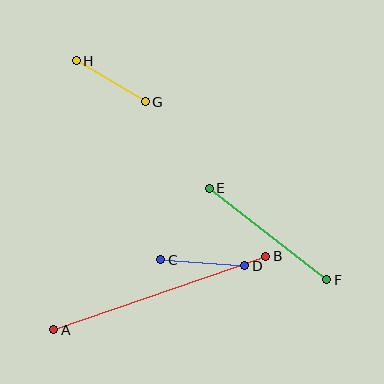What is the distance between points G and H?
The distance is approximately 80 pixels.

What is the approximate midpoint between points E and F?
The midpoint is at approximately (268, 234) pixels.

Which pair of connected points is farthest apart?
Points A and B are farthest apart.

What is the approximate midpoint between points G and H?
The midpoint is at approximately (111, 81) pixels.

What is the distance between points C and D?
The distance is approximately 84 pixels.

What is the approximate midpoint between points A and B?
The midpoint is at approximately (160, 293) pixels.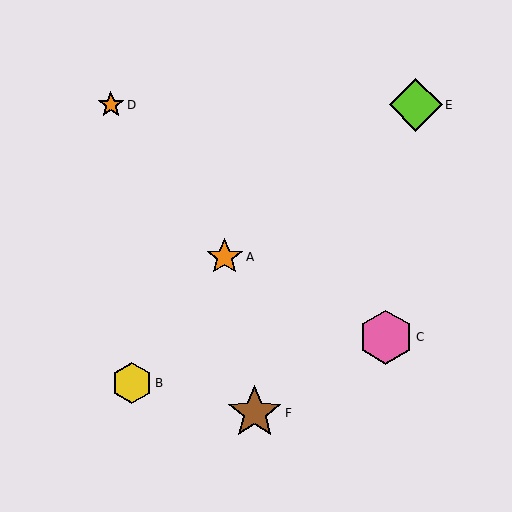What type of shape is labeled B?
Shape B is a yellow hexagon.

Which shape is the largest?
The pink hexagon (labeled C) is the largest.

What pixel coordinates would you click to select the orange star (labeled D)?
Click at (111, 105) to select the orange star D.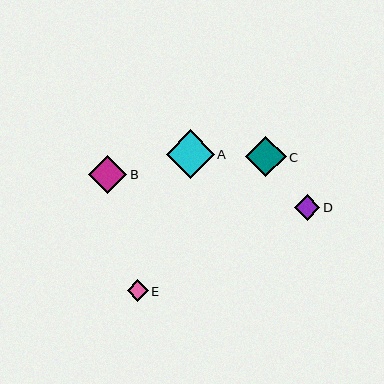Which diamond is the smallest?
Diamond E is the smallest with a size of approximately 21 pixels.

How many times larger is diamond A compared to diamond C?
Diamond A is approximately 1.2 times the size of diamond C.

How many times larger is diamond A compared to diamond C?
Diamond A is approximately 1.2 times the size of diamond C.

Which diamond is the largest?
Diamond A is the largest with a size of approximately 48 pixels.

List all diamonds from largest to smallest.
From largest to smallest: A, C, B, D, E.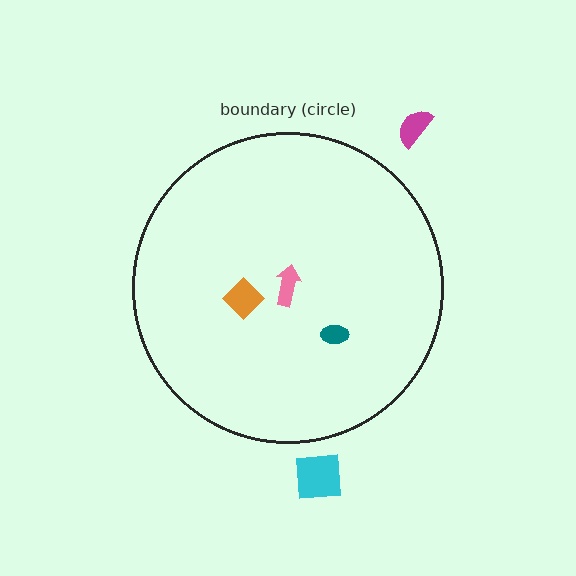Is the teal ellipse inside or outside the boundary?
Inside.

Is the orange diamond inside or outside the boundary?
Inside.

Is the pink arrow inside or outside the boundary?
Inside.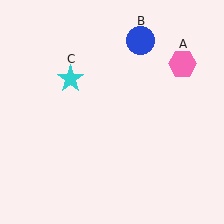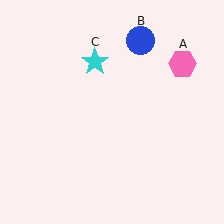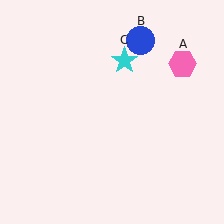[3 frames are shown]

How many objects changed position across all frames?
1 object changed position: cyan star (object C).